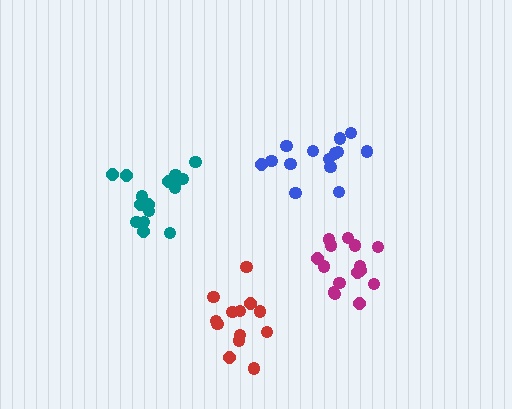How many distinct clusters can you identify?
There are 4 distinct clusters.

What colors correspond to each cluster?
The clusters are colored: blue, teal, red, magenta.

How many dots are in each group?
Group 1: 14 dots, Group 2: 15 dots, Group 3: 13 dots, Group 4: 15 dots (57 total).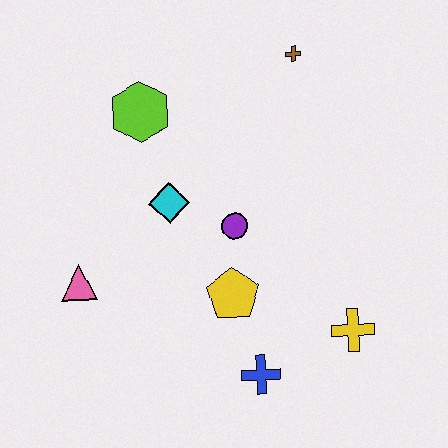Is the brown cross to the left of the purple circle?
No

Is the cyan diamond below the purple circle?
No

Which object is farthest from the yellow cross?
The lime hexagon is farthest from the yellow cross.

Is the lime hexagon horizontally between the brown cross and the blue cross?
No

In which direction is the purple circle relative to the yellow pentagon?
The purple circle is above the yellow pentagon.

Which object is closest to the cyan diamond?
The purple circle is closest to the cyan diamond.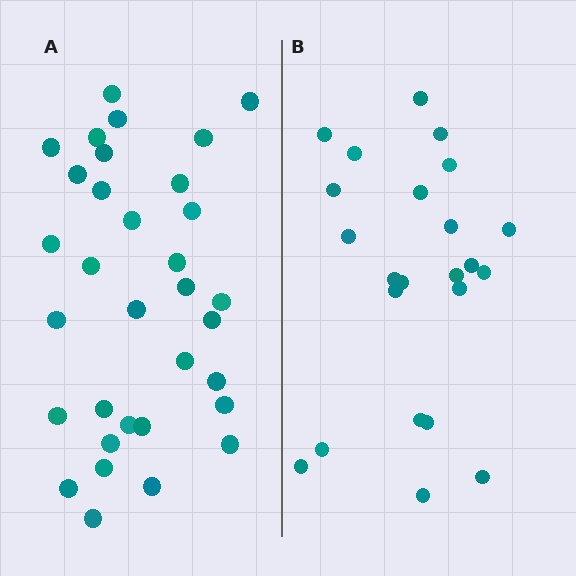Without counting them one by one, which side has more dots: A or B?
Region A (the left region) has more dots.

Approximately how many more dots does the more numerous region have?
Region A has roughly 10 or so more dots than region B.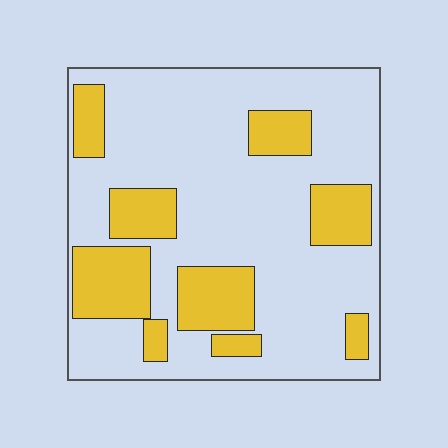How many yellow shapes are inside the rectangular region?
9.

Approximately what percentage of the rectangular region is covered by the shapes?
Approximately 25%.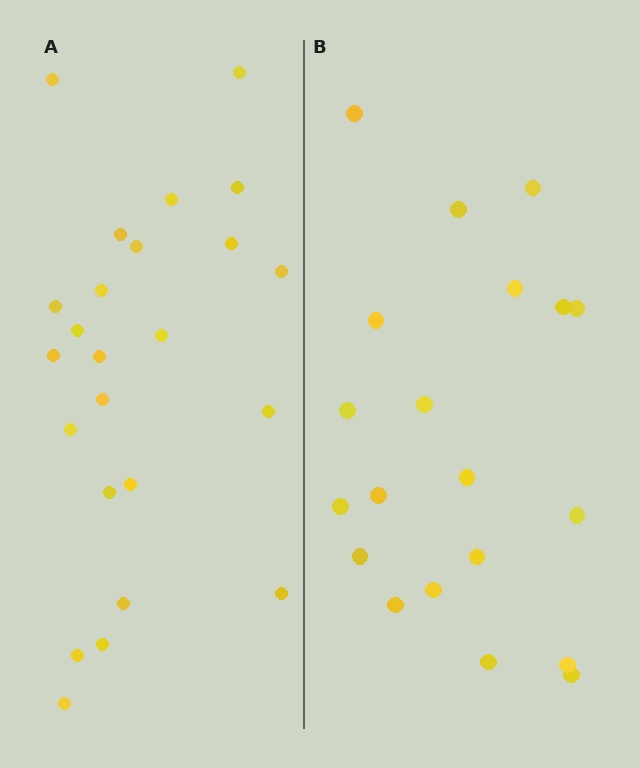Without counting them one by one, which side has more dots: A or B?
Region A (the left region) has more dots.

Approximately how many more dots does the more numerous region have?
Region A has about 4 more dots than region B.